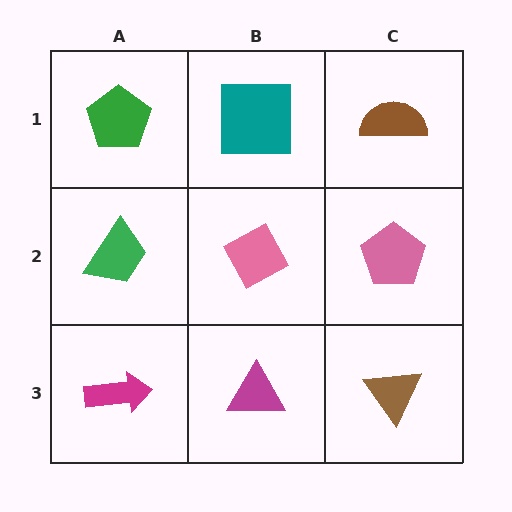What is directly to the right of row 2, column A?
A pink diamond.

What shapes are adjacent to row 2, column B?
A teal square (row 1, column B), a magenta triangle (row 3, column B), a green trapezoid (row 2, column A), a pink pentagon (row 2, column C).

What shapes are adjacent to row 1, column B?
A pink diamond (row 2, column B), a green pentagon (row 1, column A), a brown semicircle (row 1, column C).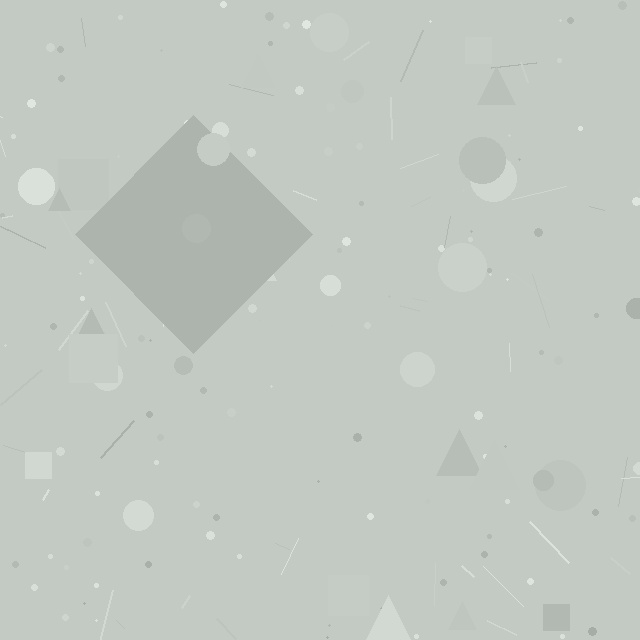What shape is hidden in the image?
A diamond is hidden in the image.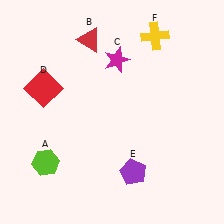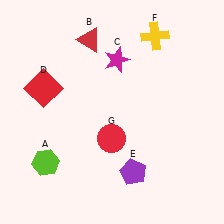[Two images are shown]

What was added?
A red circle (G) was added in Image 2.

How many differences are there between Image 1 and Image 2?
There is 1 difference between the two images.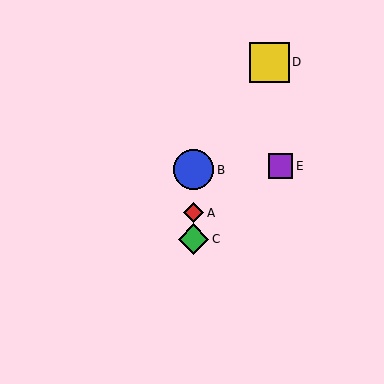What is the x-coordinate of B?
Object B is at x≈194.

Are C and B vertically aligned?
Yes, both are at x≈194.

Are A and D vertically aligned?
No, A is at x≈194 and D is at x≈270.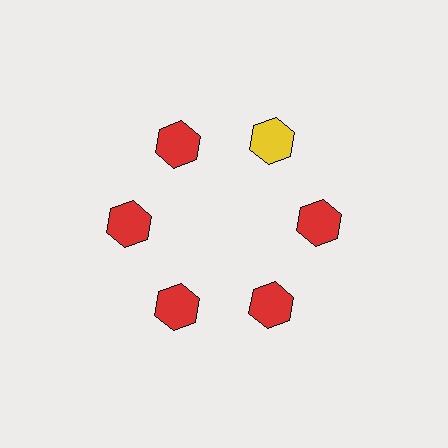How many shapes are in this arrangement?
There are 6 shapes arranged in a ring pattern.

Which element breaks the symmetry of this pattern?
The yellow hexagon at roughly the 1 o'clock position breaks the symmetry. All other shapes are red hexagons.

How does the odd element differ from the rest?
It has a different color: yellow instead of red.